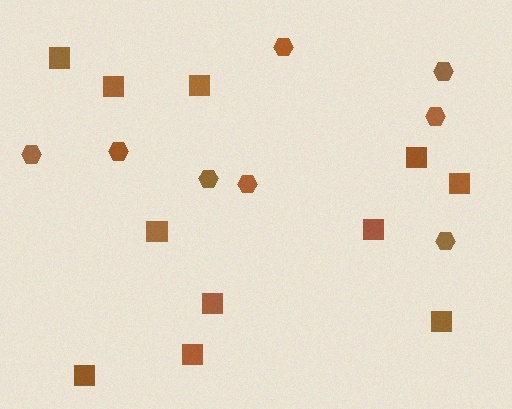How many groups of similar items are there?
There are 2 groups: one group of squares (11) and one group of hexagons (8).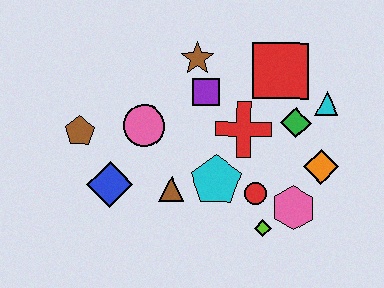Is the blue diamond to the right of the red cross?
No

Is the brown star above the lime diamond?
Yes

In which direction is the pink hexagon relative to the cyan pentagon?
The pink hexagon is to the right of the cyan pentagon.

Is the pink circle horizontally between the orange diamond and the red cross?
No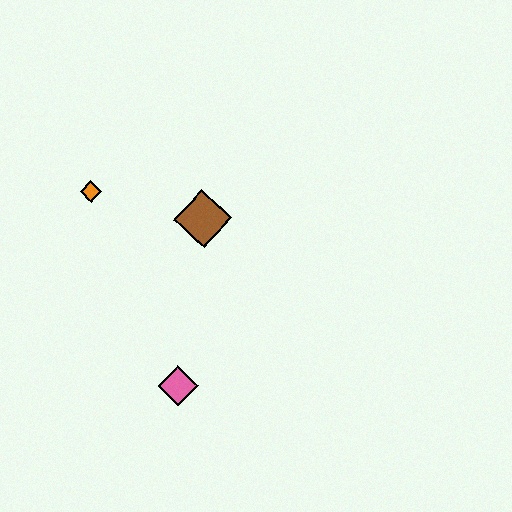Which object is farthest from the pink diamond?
The orange diamond is farthest from the pink diamond.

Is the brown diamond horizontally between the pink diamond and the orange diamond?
No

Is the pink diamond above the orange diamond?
No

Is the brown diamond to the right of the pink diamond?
Yes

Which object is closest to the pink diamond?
The brown diamond is closest to the pink diamond.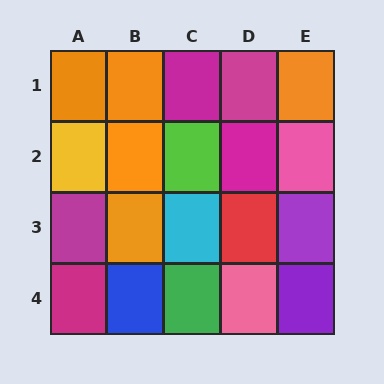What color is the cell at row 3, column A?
Magenta.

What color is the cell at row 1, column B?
Orange.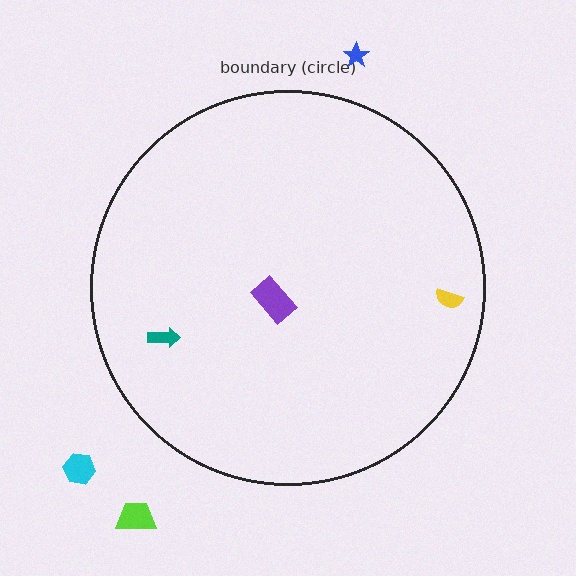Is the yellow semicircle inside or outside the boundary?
Inside.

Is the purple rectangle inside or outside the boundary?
Inside.